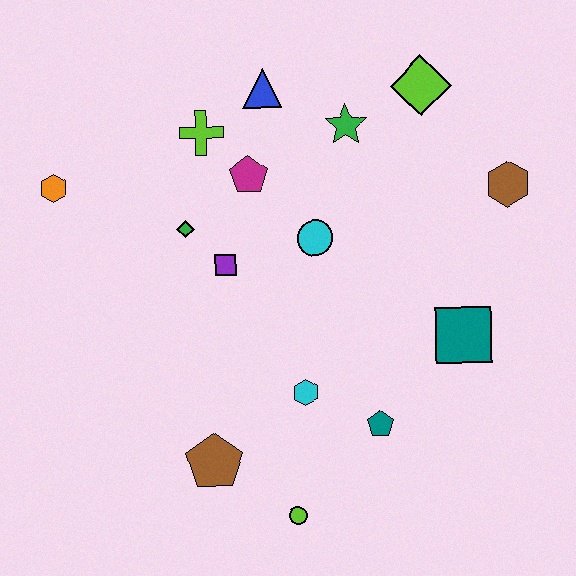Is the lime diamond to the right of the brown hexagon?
No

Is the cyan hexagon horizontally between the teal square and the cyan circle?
No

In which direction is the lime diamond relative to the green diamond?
The lime diamond is to the right of the green diamond.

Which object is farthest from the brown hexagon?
The orange hexagon is farthest from the brown hexagon.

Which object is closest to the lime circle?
The brown pentagon is closest to the lime circle.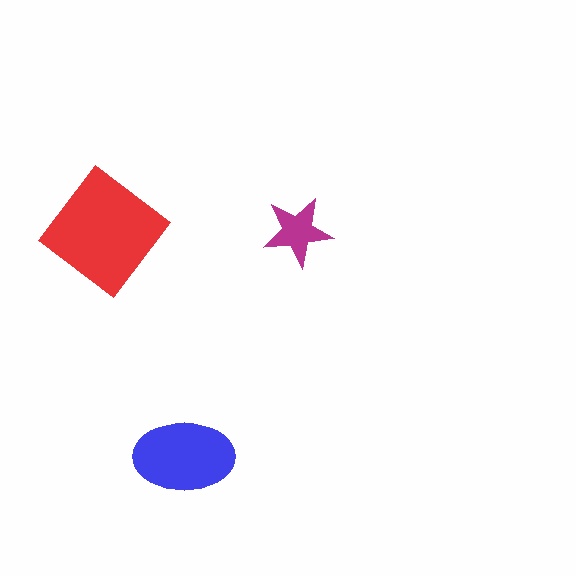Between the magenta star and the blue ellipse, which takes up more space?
The blue ellipse.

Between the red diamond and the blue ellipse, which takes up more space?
The red diamond.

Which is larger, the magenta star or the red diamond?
The red diamond.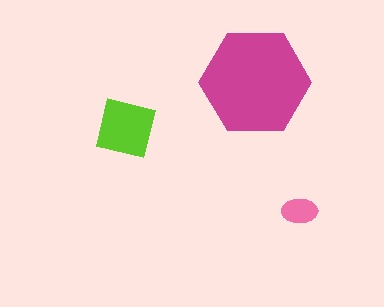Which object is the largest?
The magenta hexagon.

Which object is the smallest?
The pink ellipse.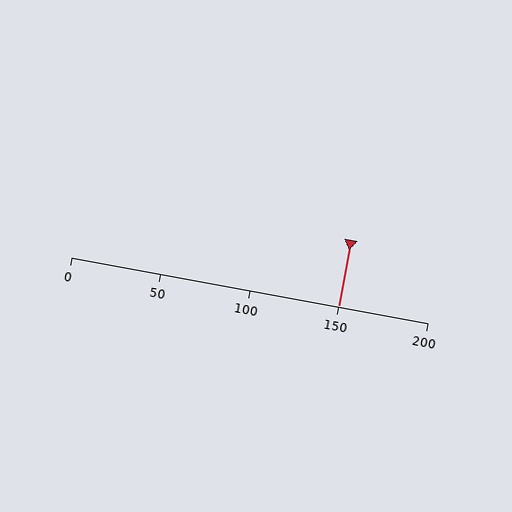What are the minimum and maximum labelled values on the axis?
The axis runs from 0 to 200.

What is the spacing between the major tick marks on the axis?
The major ticks are spaced 50 apart.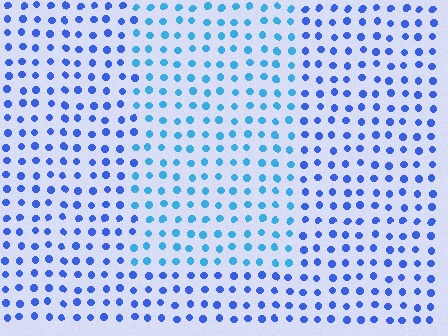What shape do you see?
I see a rectangle.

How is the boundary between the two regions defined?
The boundary is defined purely by a slight shift in hue (about 28 degrees). Spacing, size, and orientation are identical on both sides.